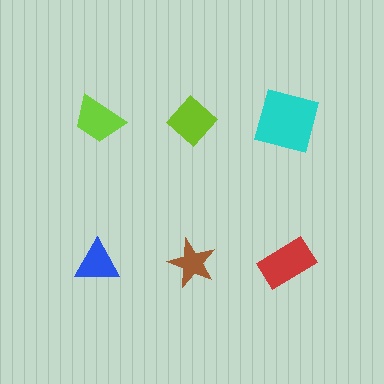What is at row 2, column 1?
A blue triangle.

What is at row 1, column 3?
A cyan square.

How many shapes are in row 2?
3 shapes.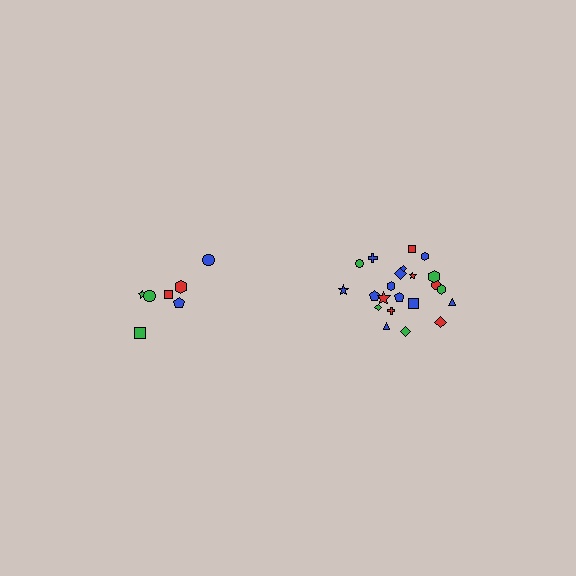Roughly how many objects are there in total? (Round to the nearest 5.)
Roughly 30 objects in total.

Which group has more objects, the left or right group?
The right group.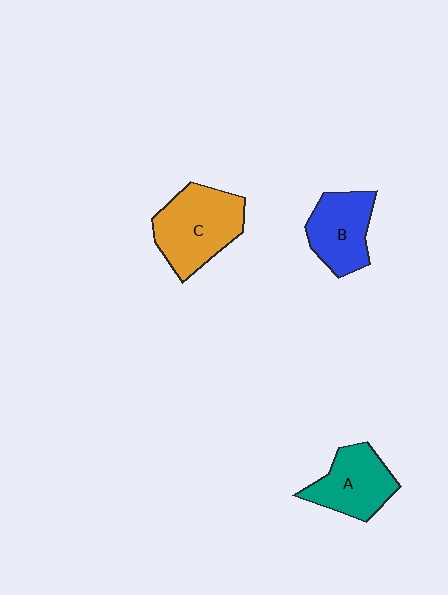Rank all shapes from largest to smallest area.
From largest to smallest: C (orange), A (teal), B (blue).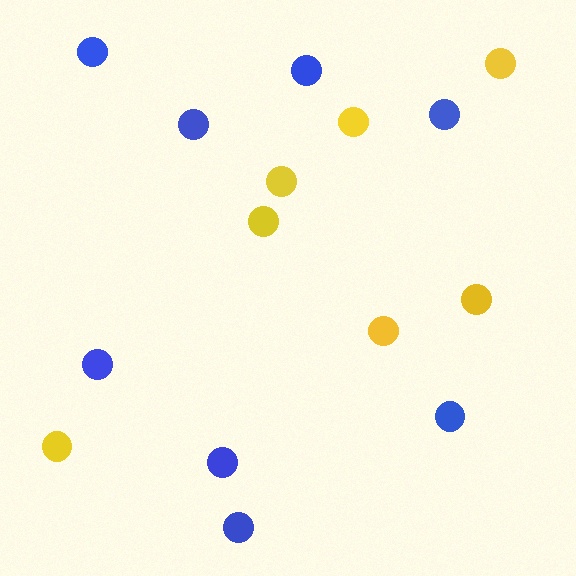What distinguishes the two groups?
There are 2 groups: one group of blue circles (8) and one group of yellow circles (7).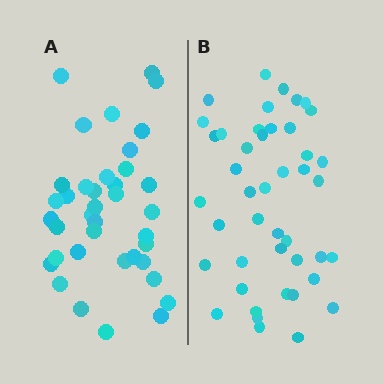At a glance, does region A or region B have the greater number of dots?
Region B (the right region) has more dots.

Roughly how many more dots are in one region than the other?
Region B has about 6 more dots than region A.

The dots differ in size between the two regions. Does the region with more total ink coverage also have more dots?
No. Region A has more total ink coverage because its dots are larger, but region B actually contains more individual dots. Total area can be misleading — the number of items is what matters here.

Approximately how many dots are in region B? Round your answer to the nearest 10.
About 40 dots. (The exact count is 44, which rounds to 40.)